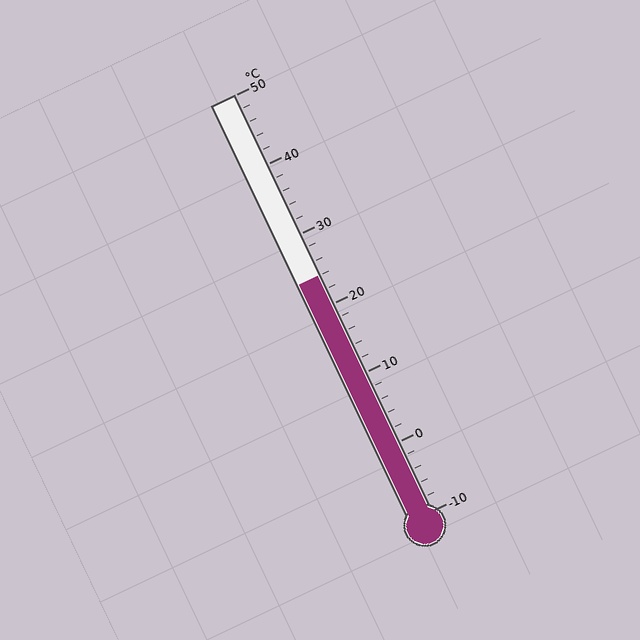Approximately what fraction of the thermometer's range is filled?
The thermometer is filled to approximately 55% of its range.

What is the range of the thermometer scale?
The thermometer scale ranges from -10°C to 50°C.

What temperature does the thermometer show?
The thermometer shows approximately 24°C.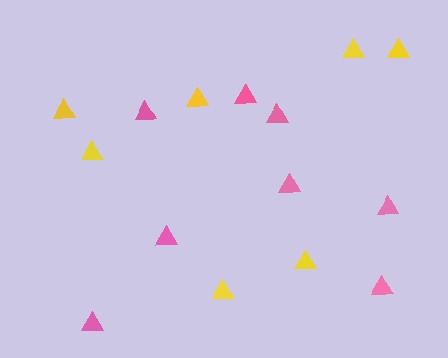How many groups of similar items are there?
There are 2 groups: one group of yellow triangles (7) and one group of pink triangles (8).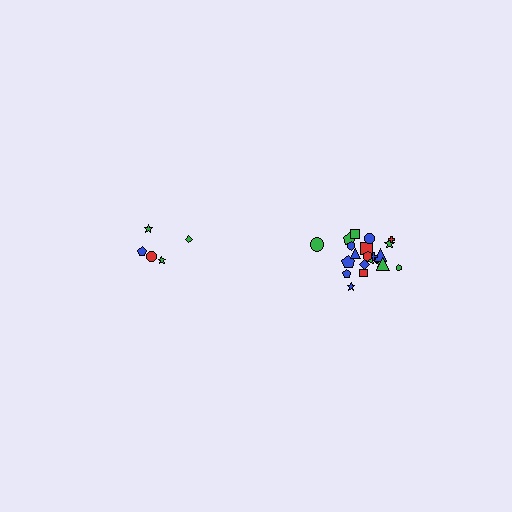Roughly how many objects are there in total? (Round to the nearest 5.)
Roughly 25 objects in total.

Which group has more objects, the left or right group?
The right group.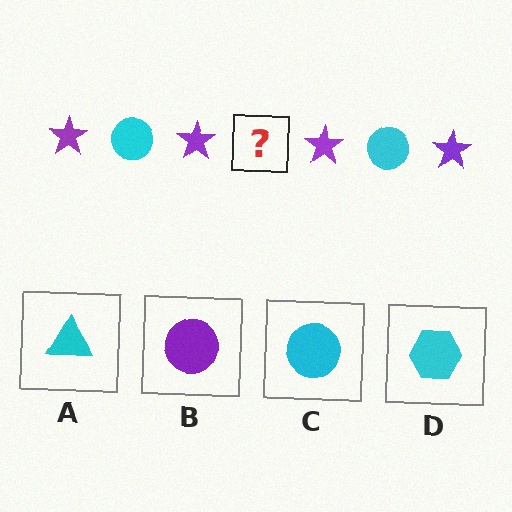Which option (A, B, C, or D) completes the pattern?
C.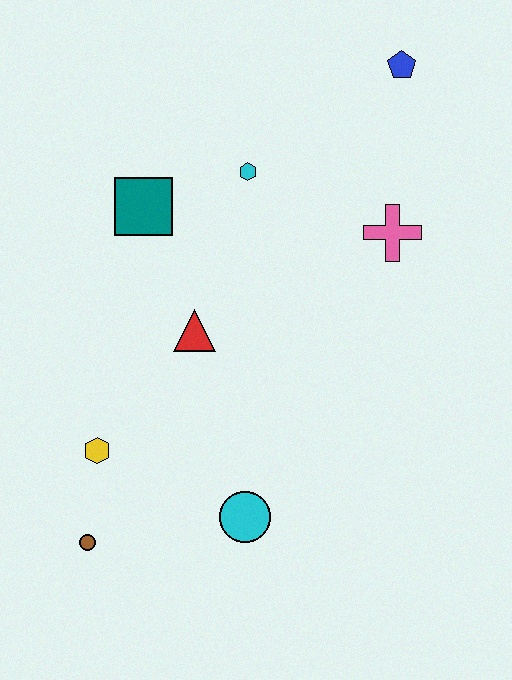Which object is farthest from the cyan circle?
The blue pentagon is farthest from the cyan circle.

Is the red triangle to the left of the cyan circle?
Yes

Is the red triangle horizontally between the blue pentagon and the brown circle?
Yes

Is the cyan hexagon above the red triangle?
Yes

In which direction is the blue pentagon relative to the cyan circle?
The blue pentagon is above the cyan circle.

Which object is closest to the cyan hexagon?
The teal square is closest to the cyan hexagon.